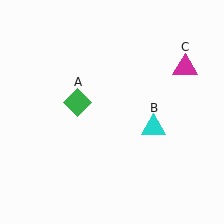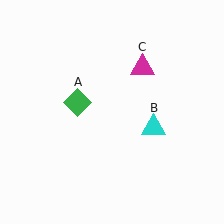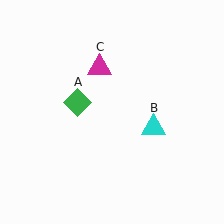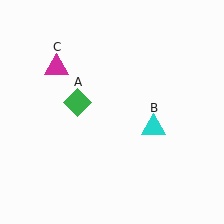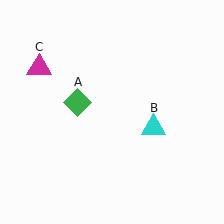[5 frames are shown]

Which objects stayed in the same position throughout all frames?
Green diamond (object A) and cyan triangle (object B) remained stationary.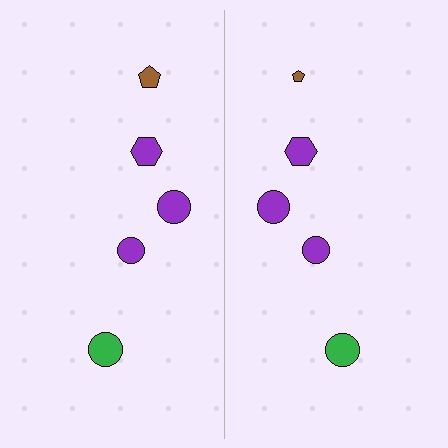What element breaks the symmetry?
The brown pentagon on the right side has a different size than its mirror counterpart.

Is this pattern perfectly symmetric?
No, the pattern is not perfectly symmetric. The brown pentagon on the right side has a different size than its mirror counterpart.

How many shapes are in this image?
There are 10 shapes in this image.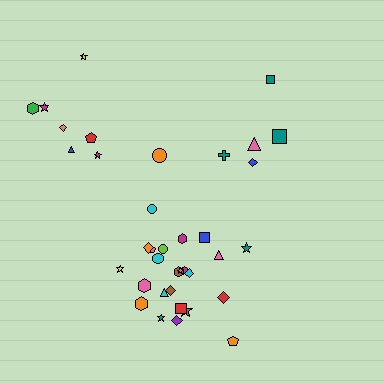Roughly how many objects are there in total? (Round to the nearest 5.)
Roughly 35 objects in total.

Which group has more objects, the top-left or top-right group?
The top-left group.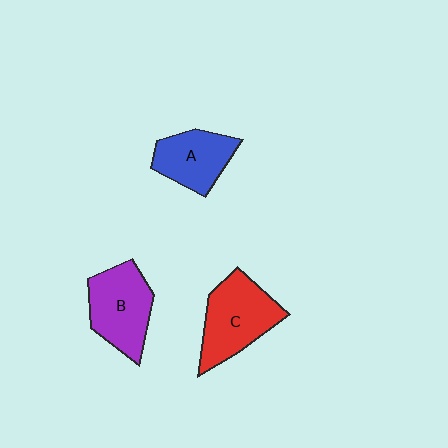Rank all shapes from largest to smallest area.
From largest to smallest: C (red), B (purple), A (blue).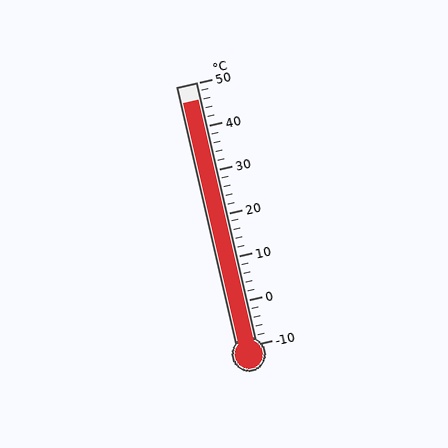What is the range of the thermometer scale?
The thermometer scale ranges from -10°C to 50°C.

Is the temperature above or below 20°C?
The temperature is above 20°C.